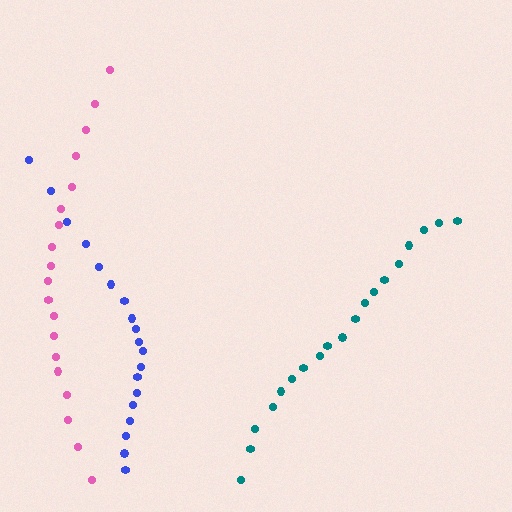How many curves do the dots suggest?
There are 3 distinct paths.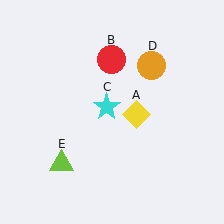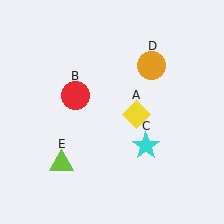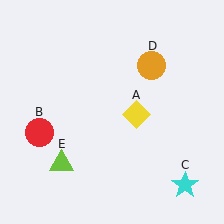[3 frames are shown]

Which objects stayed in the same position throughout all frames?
Yellow diamond (object A) and orange circle (object D) and lime triangle (object E) remained stationary.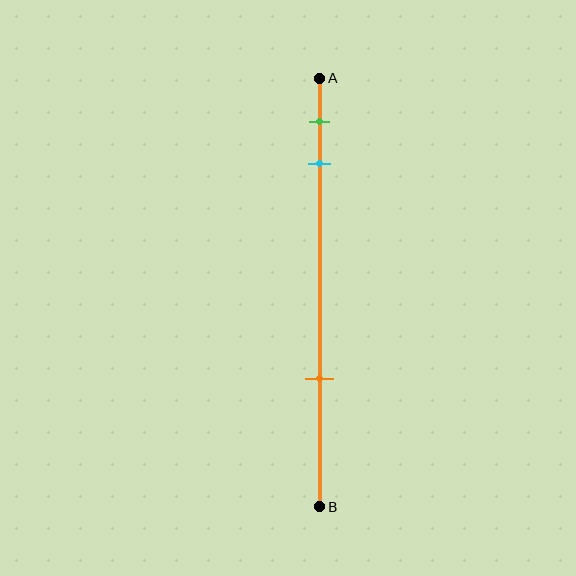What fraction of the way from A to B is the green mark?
The green mark is approximately 10% (0.1) of the way from A to B.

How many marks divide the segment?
There are 3 marks dividing the segment.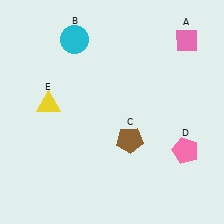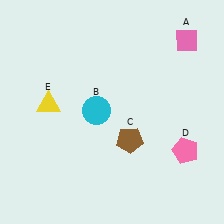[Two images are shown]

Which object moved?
The cyan circle (B) moved down.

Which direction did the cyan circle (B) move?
The cyan circle (B) moved down.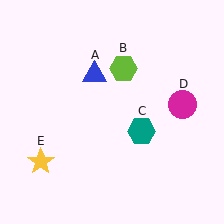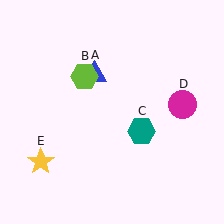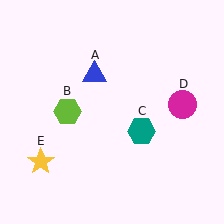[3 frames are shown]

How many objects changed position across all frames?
1 object changed position: lime hexagon (object B).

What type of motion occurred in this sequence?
The lime hexagon (object B) rotated counterclockwise around the center of the scene.